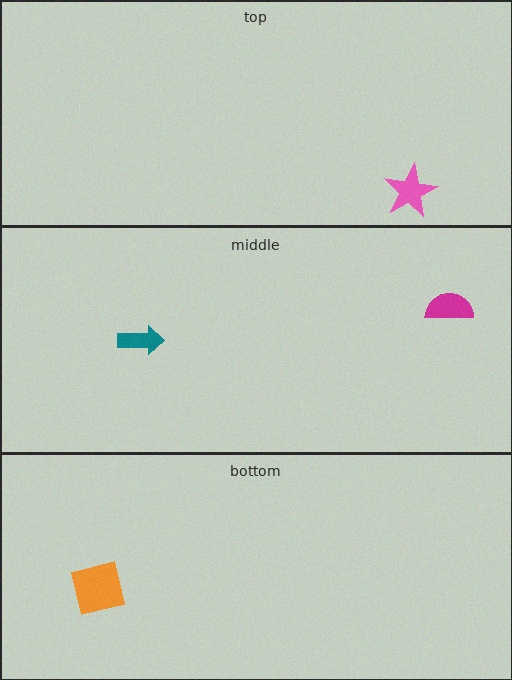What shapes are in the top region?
The pink star.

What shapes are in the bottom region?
The orange square.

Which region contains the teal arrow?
The middle region.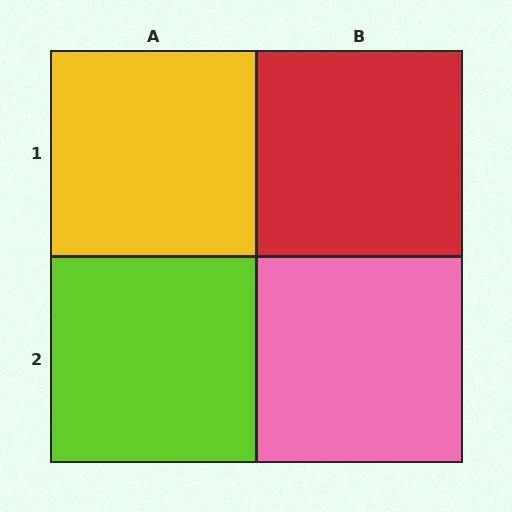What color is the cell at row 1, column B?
Red.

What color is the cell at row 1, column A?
Yellow.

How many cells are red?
1 cell is red.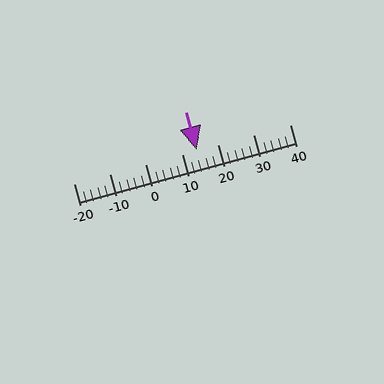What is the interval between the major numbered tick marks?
The major tick marks are spaced 10 units apart.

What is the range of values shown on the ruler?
The ruler shows values from -20 to 40.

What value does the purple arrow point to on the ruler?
The purple arrow points to approximately 14.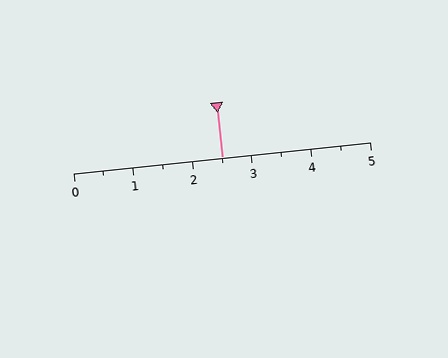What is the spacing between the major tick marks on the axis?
The major ticks are spaced 1 apart.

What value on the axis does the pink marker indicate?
The marker indicates approximately 2.5.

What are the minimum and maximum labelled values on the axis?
The axis runs from 0 to 5.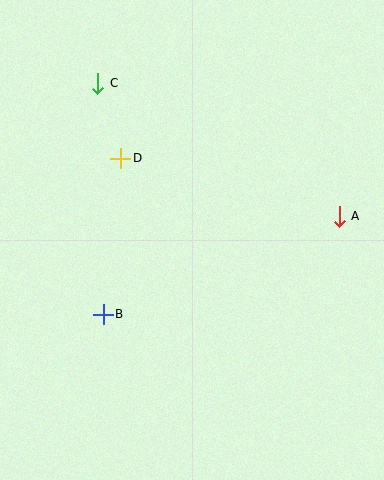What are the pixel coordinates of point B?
Point B is at (103, 314).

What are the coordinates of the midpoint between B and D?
The midpoint between B and D is at (112, 236).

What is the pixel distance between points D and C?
The distance between D and C is 79 pixels.